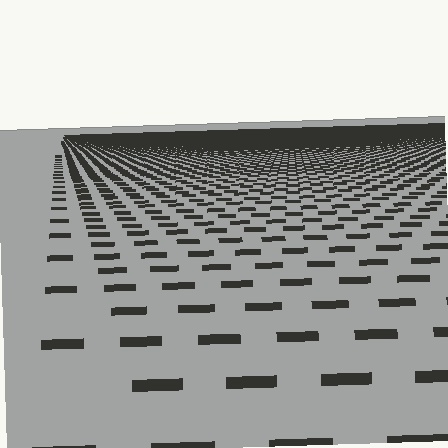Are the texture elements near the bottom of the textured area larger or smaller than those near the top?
Larger. Near the bottom, elements are closer to the viewer and appear at a bigger on-screen size.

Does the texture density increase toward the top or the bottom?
Density increases toward the top.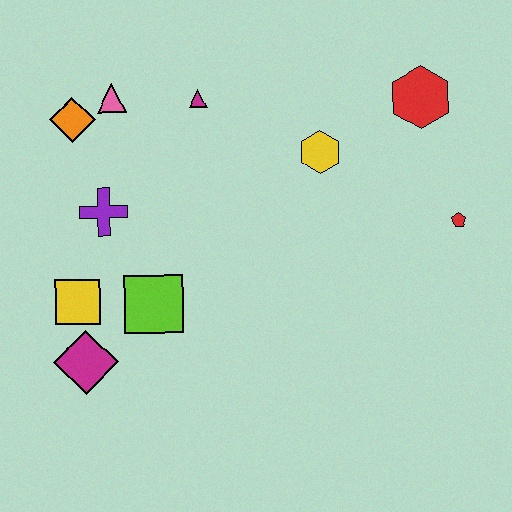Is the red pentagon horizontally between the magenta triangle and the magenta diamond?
No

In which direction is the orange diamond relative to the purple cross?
The orange diamond is above the purple cross.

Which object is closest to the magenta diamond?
The yellow square is closest to the magenta diamond.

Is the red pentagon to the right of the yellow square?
Yes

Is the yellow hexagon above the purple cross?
Yes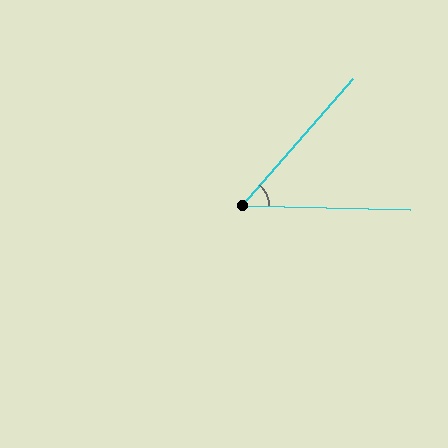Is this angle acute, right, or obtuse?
It is acute.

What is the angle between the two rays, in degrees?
Approximately 50 degrees.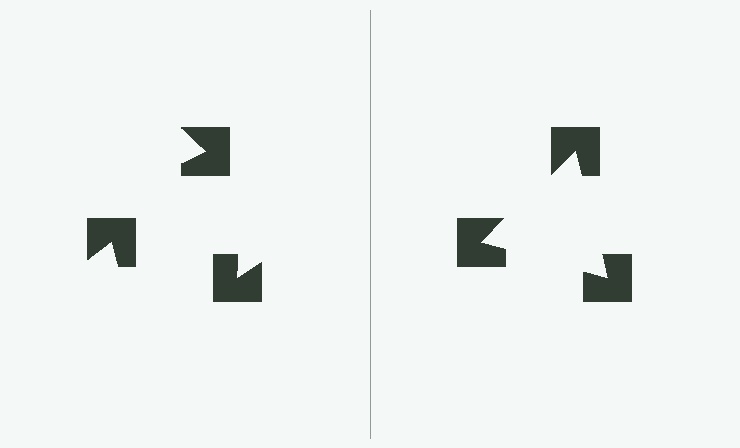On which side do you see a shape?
An illusory triangle appears on the right side. On the left side the wedge cuts are rotated, so no coherent shape forms.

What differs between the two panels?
The notched squares are positioned identically on both sides; only the wedge orientations differ. On the right they align to a triangle; on the left they are misaligned.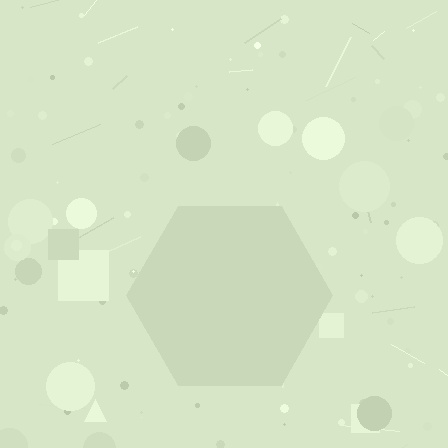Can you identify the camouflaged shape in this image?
The camouflaged shape is a hexagon.